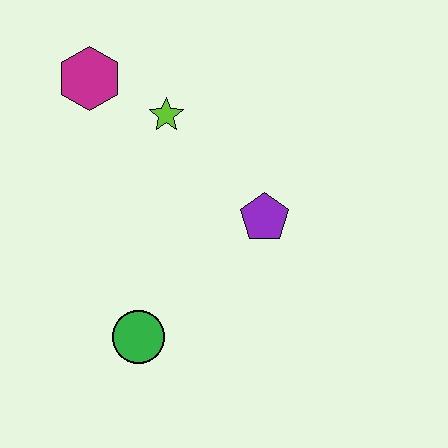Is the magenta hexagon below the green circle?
No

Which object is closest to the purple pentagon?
The lime star is closest to the purple pentagon.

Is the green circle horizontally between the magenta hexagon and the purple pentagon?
Yes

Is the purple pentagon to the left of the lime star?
No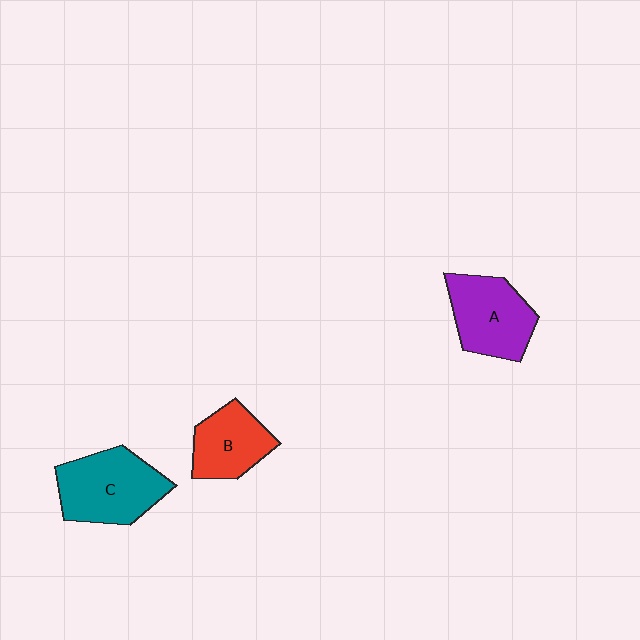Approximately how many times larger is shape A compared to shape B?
Approximately 1.2 times.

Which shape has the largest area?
Shape C (teal).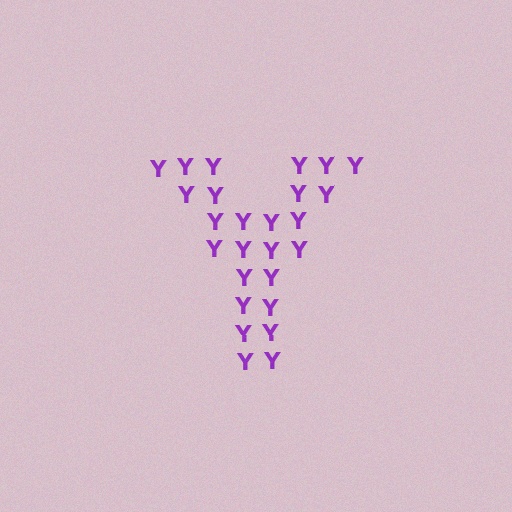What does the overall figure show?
The overall figure shows the letter Y.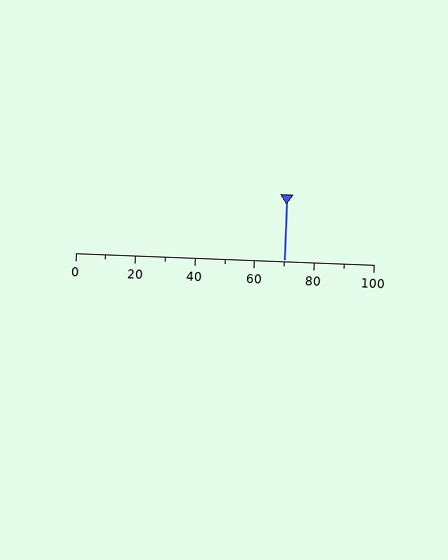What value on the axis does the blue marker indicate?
The marker indicates approximately 70.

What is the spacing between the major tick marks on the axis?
The major ticks are spaced 20 apart.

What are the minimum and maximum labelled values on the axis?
The axis runs from 0 to 100.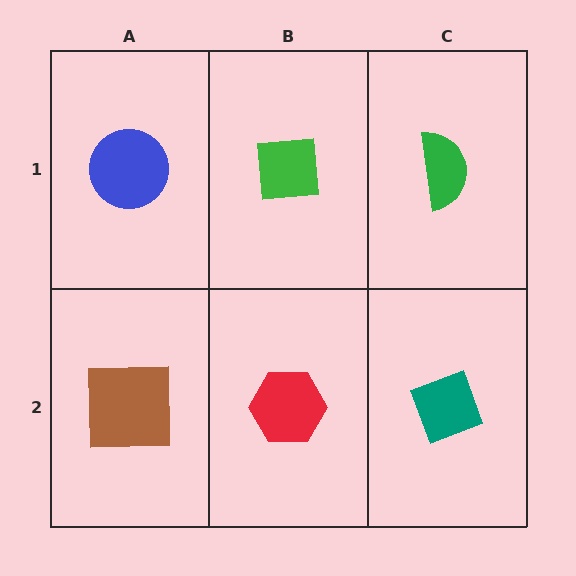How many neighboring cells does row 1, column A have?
2.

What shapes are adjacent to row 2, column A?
A blue circle (row 1, column A), a red hexagon (row 2, column B).